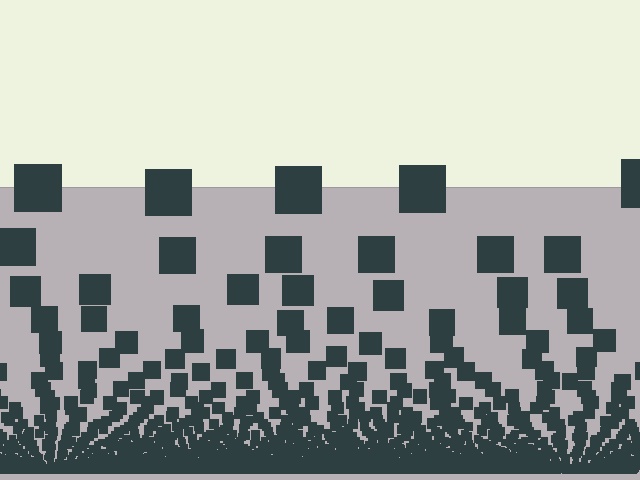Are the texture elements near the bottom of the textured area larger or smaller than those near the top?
Smaller. The gradient is inverted — elements near the bottom are smaller and denser.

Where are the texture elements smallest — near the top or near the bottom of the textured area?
Near the bottom.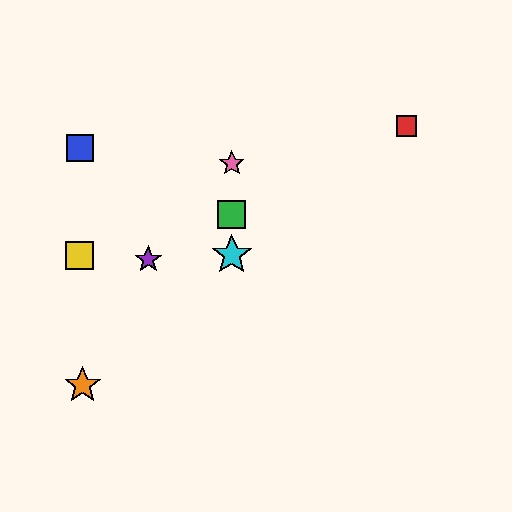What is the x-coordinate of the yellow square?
The yellow square is at x≈80.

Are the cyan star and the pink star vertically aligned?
Yes, both are at x≈232.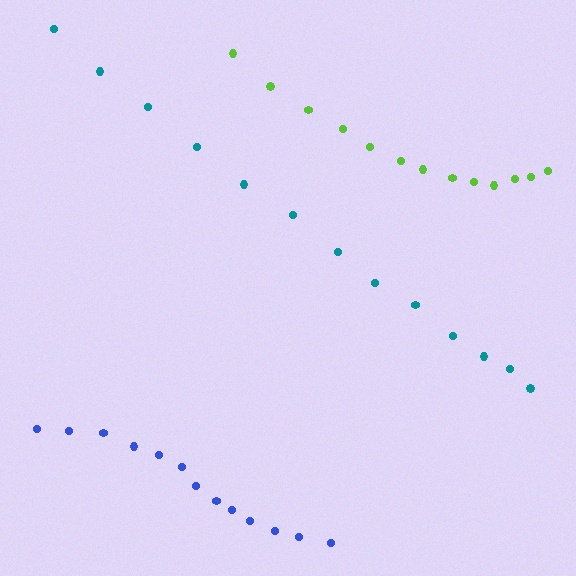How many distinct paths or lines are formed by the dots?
There are 3 distinct paths.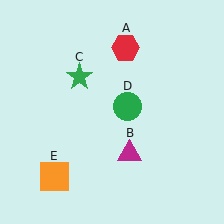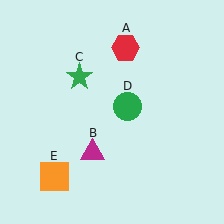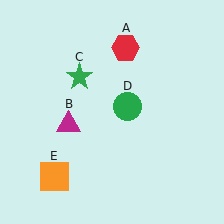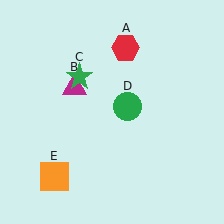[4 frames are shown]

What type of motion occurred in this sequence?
The magenta triangle (object B) rotated clockwise around the center of the scene.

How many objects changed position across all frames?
1 object changed position: magenta triangle (object B).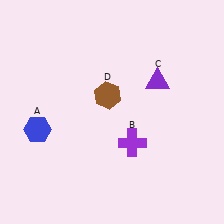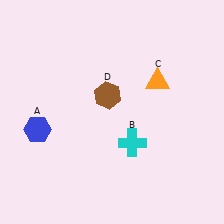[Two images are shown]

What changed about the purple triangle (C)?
In Image 1, C is purple. In Image 2, it changed to orange.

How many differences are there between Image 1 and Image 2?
There are 2 differences between the two images.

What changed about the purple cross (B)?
In Image 1, B is purple. In Image 2, it changed to cyan.